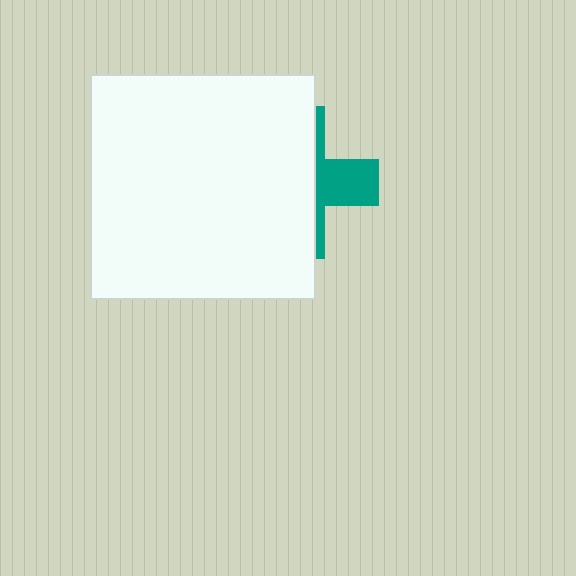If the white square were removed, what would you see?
You would see the complete teal cross.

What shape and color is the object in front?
The object in front is a white square.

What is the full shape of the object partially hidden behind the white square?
The partially hidden object is a teal cross.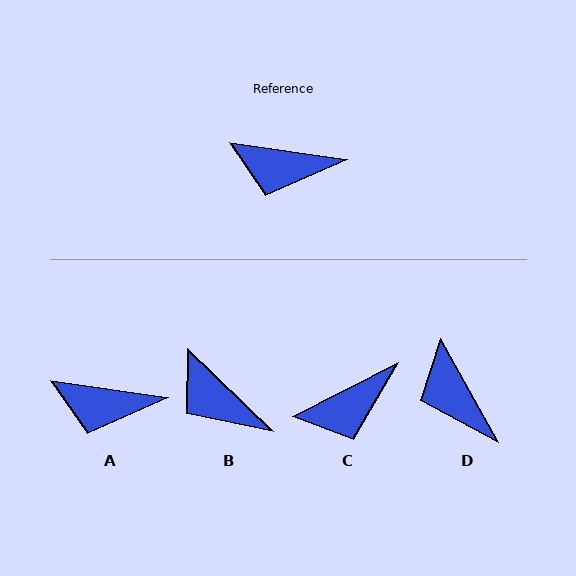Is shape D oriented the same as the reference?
No, it is off by about 53 degrees.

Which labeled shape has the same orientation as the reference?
A.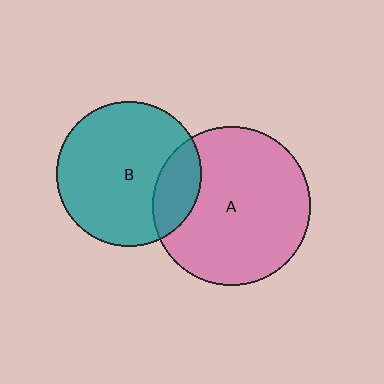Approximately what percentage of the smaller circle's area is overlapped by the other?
Approximately 20%.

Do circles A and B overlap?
Yes.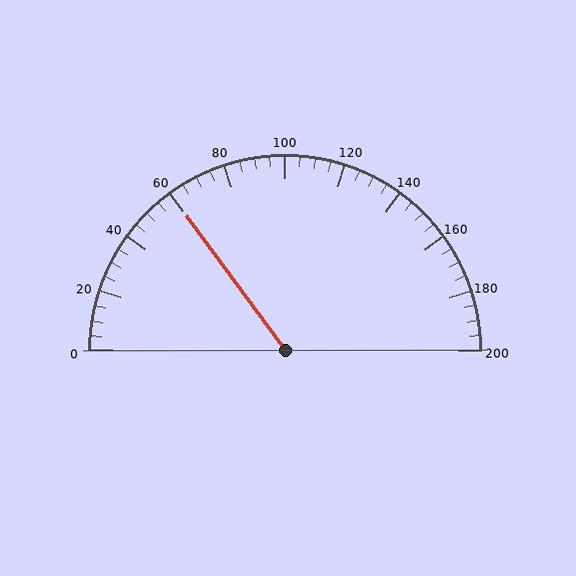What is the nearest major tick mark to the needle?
The nearest major tick mark is 60.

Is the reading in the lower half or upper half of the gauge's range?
The reading is in the lower half of the range (0 to 200).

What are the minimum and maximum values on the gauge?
The gauge ranges from 0 to 200.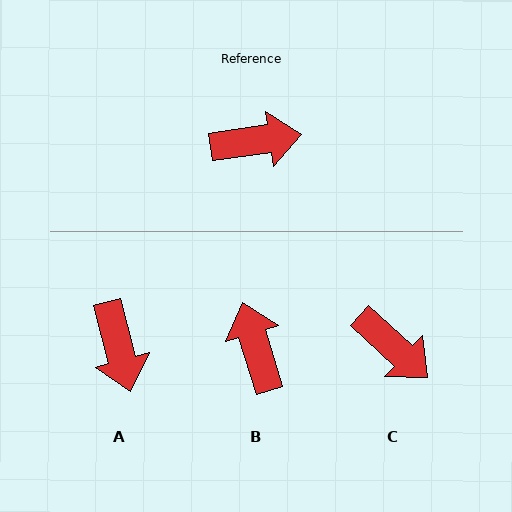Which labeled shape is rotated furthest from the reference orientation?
B, about 99 degrees away.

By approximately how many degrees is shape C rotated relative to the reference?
Approximately 51 degrees clockwise.